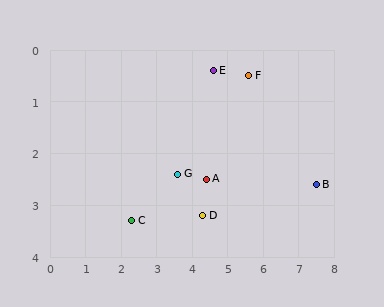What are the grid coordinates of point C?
Point C is at approximately (2.3, 3.3).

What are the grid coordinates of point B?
Point B is at approximately (7.5, 2.6).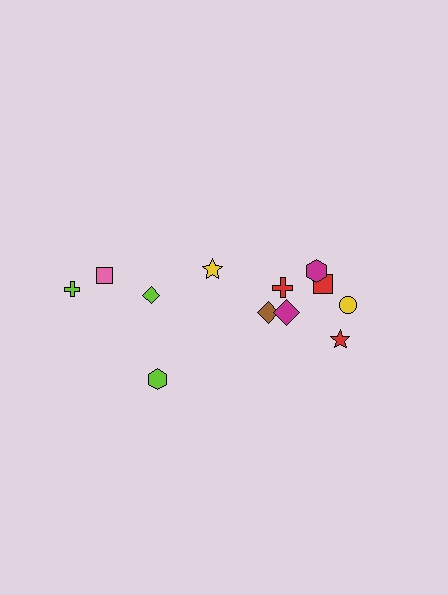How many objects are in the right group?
There are 7 objects.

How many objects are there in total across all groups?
There are 12 objects.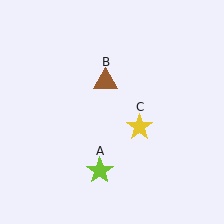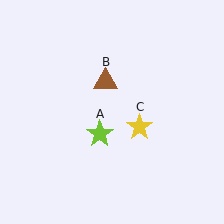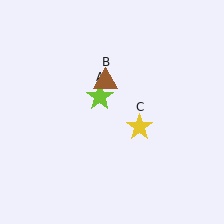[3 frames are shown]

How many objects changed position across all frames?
1 object changed position: lime star (object A).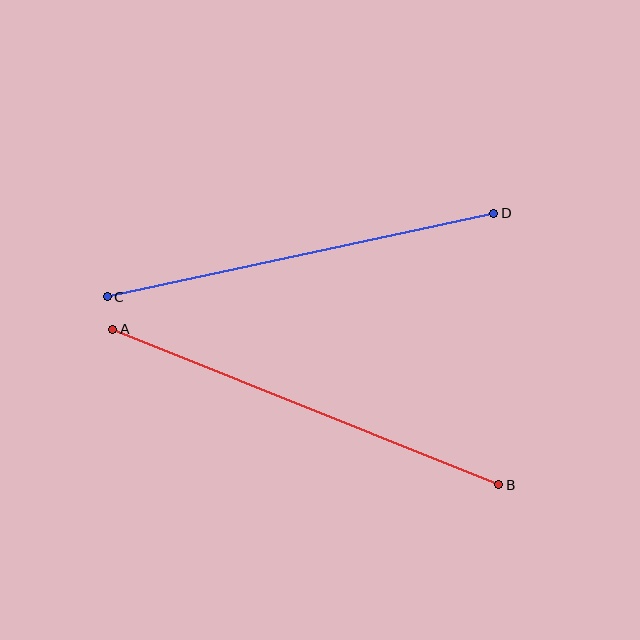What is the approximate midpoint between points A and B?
The midpoint is at approximately (306, 407) pixels.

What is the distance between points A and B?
The distance is approximately 416 pixels.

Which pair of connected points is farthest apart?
Points A and B are farthest apart.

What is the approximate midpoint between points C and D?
The midpoint is at approximately (301, 255) pixels.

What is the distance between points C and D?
The distance is approximately 396 pixels.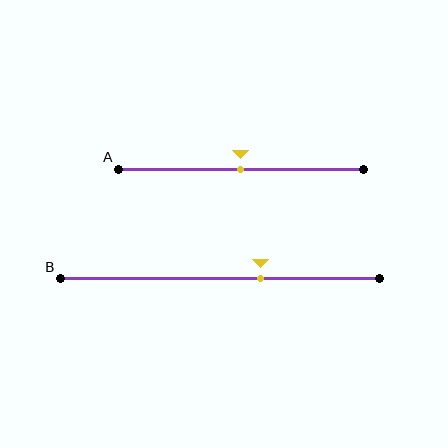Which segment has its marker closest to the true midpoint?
Segment A has its marker closest to the true midpoint.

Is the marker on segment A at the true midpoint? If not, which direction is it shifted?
Yes, the marker on segment A is at the true midpoint.